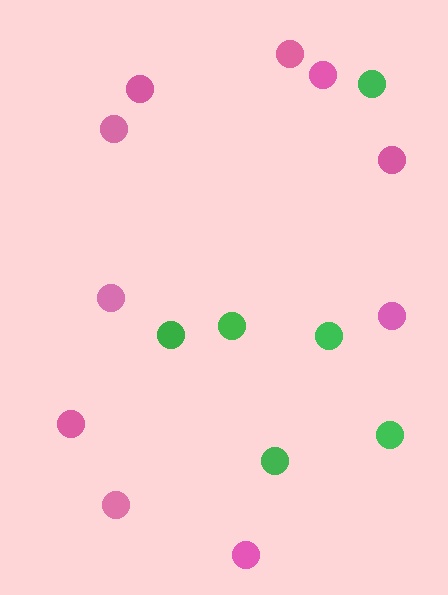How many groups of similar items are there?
There are 2 groups: one group of pink circles (10) and one group of green circles (6).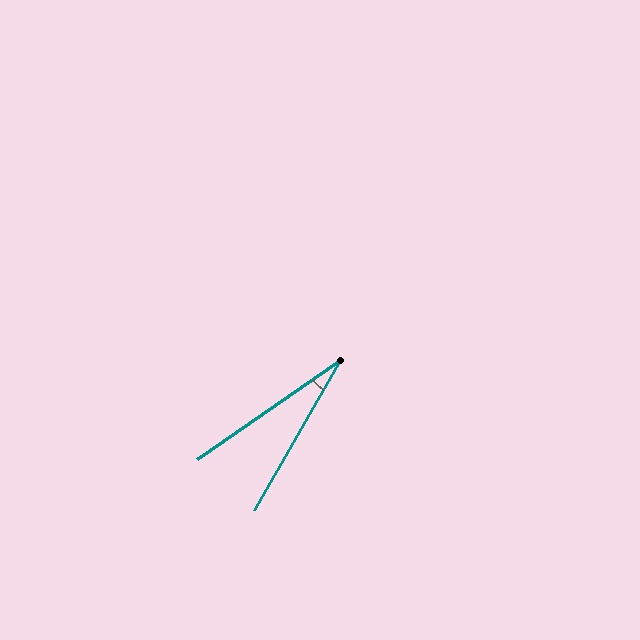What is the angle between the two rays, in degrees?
Approximately 25 degrees.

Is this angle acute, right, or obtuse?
It is acute.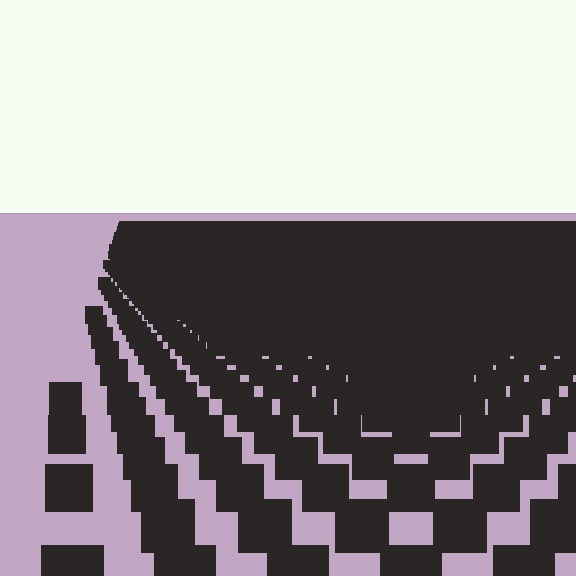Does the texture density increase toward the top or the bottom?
Density increases toward the top.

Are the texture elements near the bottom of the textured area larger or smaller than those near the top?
Larger. Near the bottom, elements are closer to the viewer and appear at a bigger on-screen size.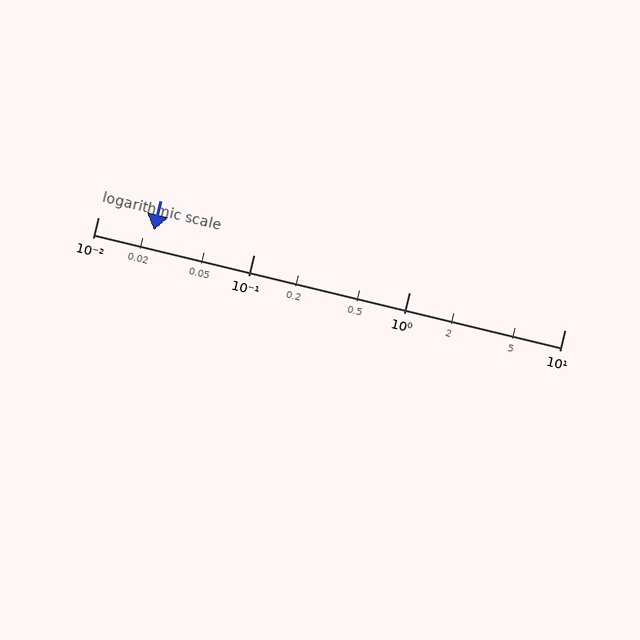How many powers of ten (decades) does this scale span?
The scale spans 3 decades, from 0.01 to 10.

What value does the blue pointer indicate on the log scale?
The pointer indicates approximately 0.023.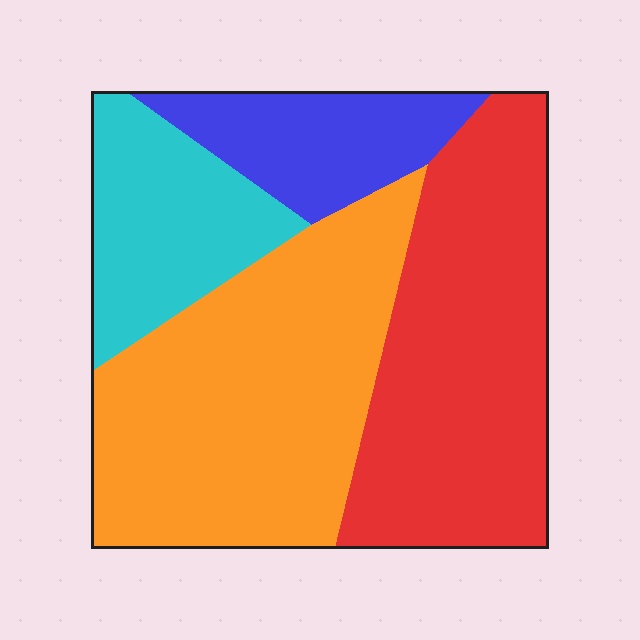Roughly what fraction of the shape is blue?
Blue takes up about one eighth (1/8) of the shape.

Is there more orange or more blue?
Orange.